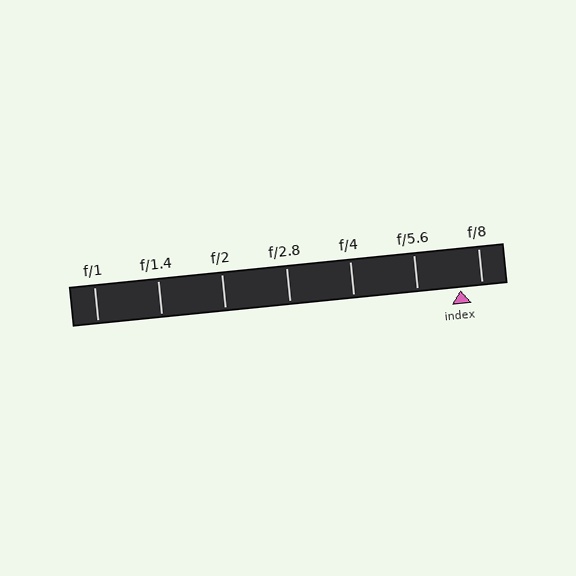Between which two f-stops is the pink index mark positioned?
The index mark is between f/5.6 and f/8.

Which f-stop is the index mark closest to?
The index mark is closest to f/8.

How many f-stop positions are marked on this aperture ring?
There are 7 f-stop positions marked.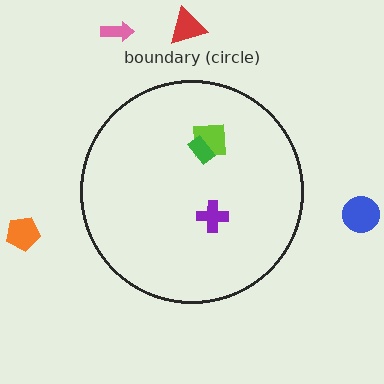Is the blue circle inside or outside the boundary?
Outside.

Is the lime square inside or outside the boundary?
Inside.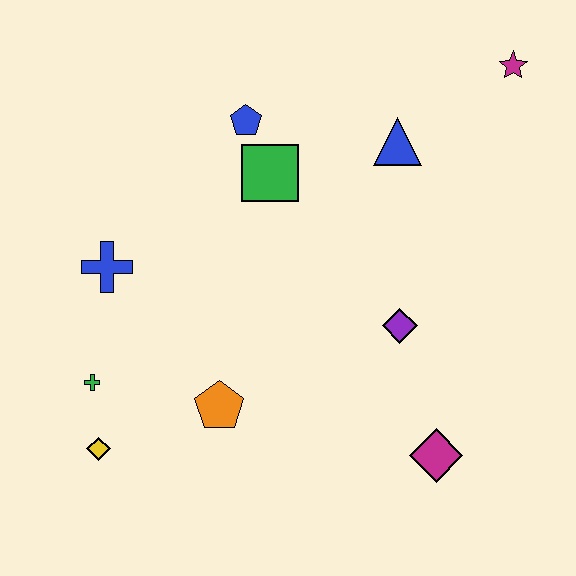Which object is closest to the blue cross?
The green cross is closest to the blue cross.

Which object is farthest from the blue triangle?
The yellow diamond is farthest from the blue triangle.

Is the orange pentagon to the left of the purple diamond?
Yes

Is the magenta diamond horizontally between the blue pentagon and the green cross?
No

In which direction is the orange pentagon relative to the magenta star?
The orange pentagon is below the magenta star.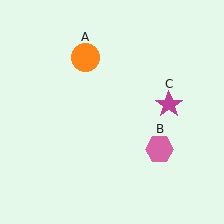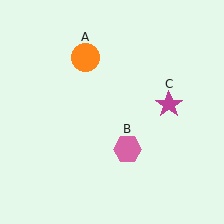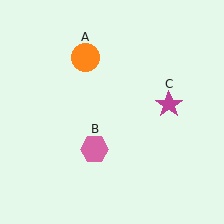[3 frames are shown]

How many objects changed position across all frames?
1 object changed position: pink hexagon (object B).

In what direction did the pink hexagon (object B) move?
The pink hexagon (object B) moved left.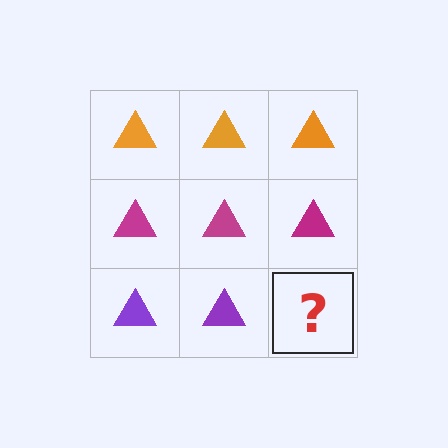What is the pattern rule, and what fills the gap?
The rule is that each row has a consistent color. The gap should be filled with a purple triangle.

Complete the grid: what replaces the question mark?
The question mark should be replaced with a purple triangle.